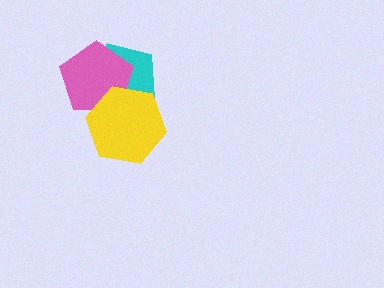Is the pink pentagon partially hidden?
Yes, it is partially covered by another shape.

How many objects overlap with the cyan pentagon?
2 objects overlap with the cyan pentagon.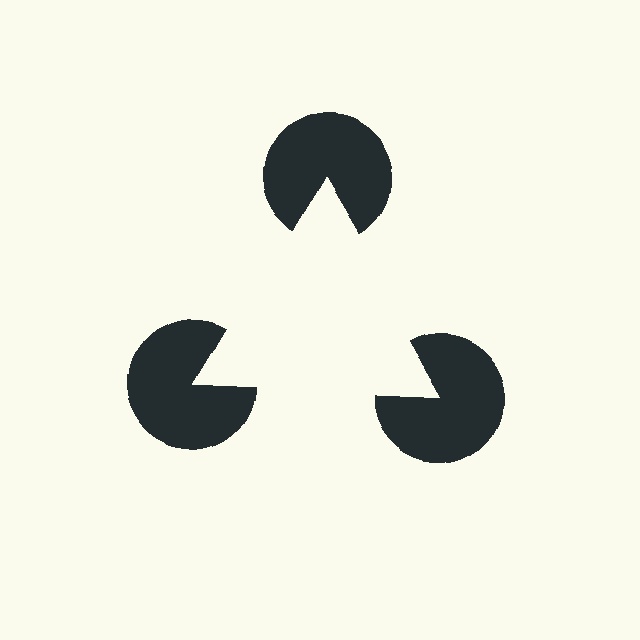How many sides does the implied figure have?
3 sides.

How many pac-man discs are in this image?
There are 3 — one at each vertex of the illusory triangle.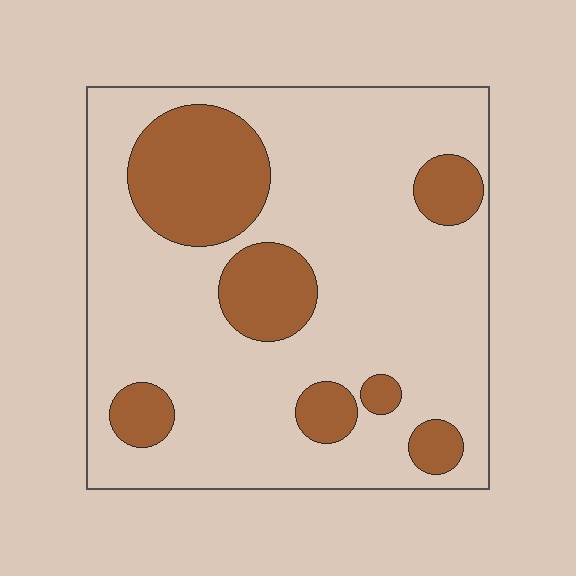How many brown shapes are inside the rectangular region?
7.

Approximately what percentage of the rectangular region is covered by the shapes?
Approximately 25%.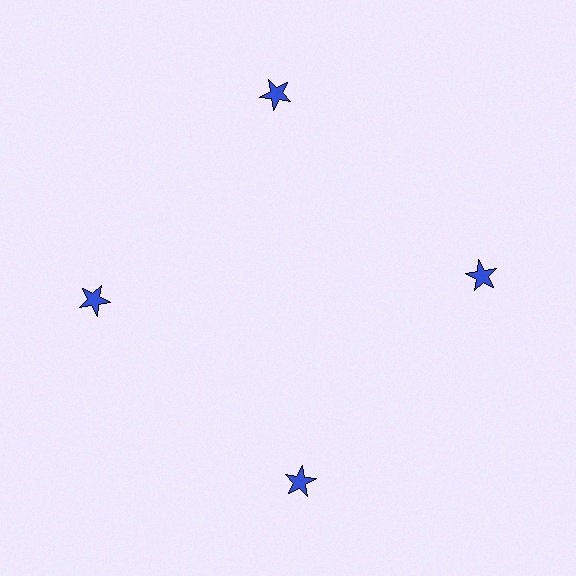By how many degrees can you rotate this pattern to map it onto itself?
The pattern maps onto itself every 90 degrees of rotation.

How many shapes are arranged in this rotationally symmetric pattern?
There are 4 shapes, arranged in 4 groups of 1.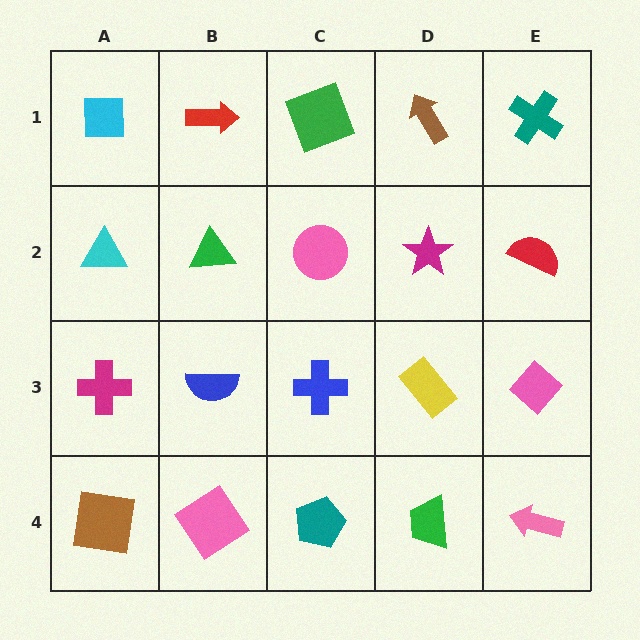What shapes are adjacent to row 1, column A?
A cyan triangle (row 2, column A), a red arrow (row 1, column B).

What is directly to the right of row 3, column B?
A blue cross.